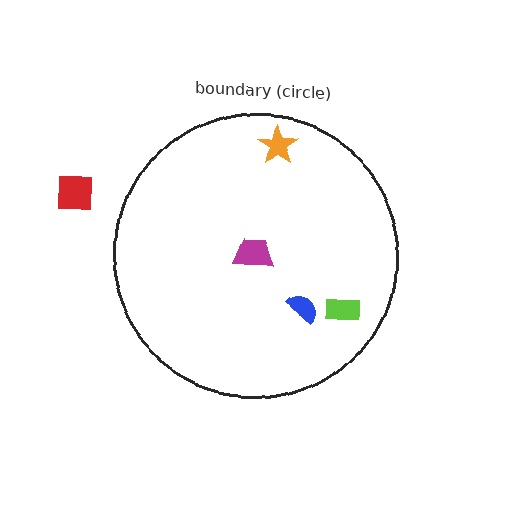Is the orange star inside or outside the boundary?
Inside.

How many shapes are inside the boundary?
4 inside, 1 outside.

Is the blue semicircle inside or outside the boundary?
Inside.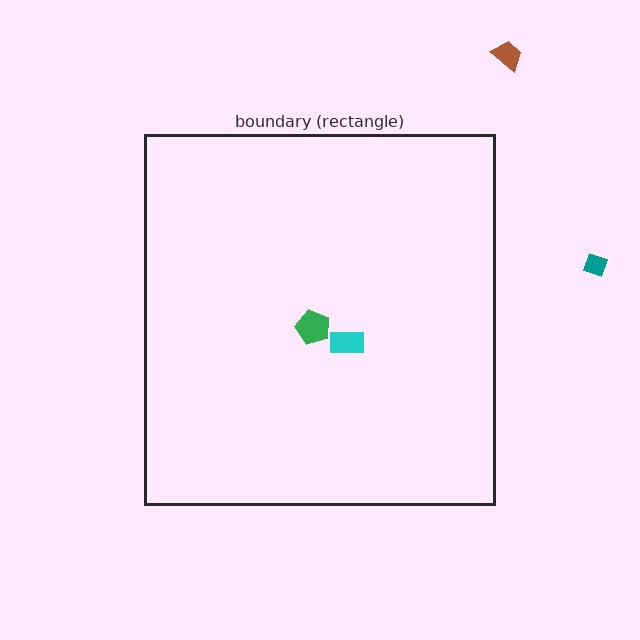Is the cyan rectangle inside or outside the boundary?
Inside.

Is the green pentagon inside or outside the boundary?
Inside.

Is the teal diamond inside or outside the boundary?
Outside.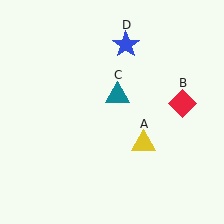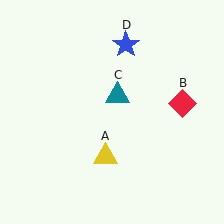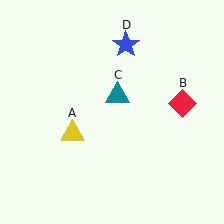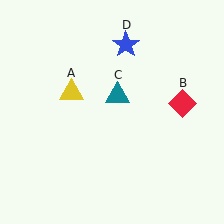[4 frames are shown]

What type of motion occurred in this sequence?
The yellow triangle (object A) rotated clockwise around the center of the scene.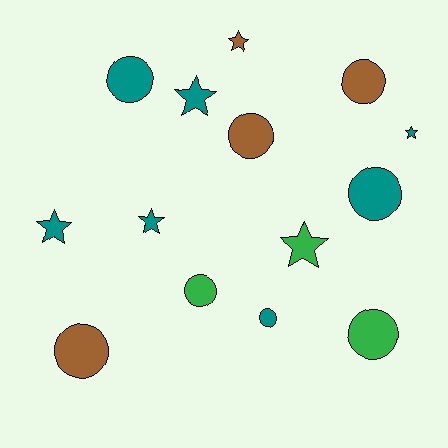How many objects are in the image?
There are 14 objects.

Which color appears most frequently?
Teal, with 7 objects.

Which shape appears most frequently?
Circle, with 8 objects.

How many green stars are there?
There is 1 green star.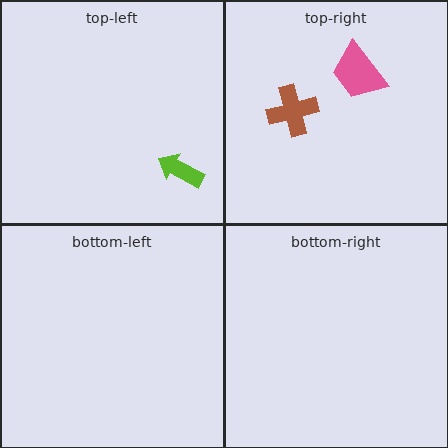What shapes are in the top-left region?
The lime arrow.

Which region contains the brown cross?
The top-right region.